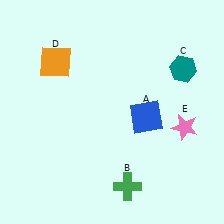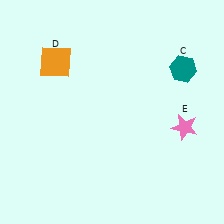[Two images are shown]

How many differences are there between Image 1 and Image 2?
There are 2 differences between the two images.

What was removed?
The green cross (B), the blue square (A) were removed in Image 2.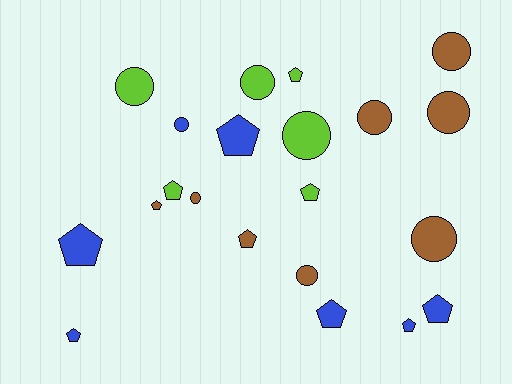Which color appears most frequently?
Brown, with 8 objects.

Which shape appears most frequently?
Pentagon, with 11 objects.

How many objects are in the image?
There are 21 objects.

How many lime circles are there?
There are 3 lime circles.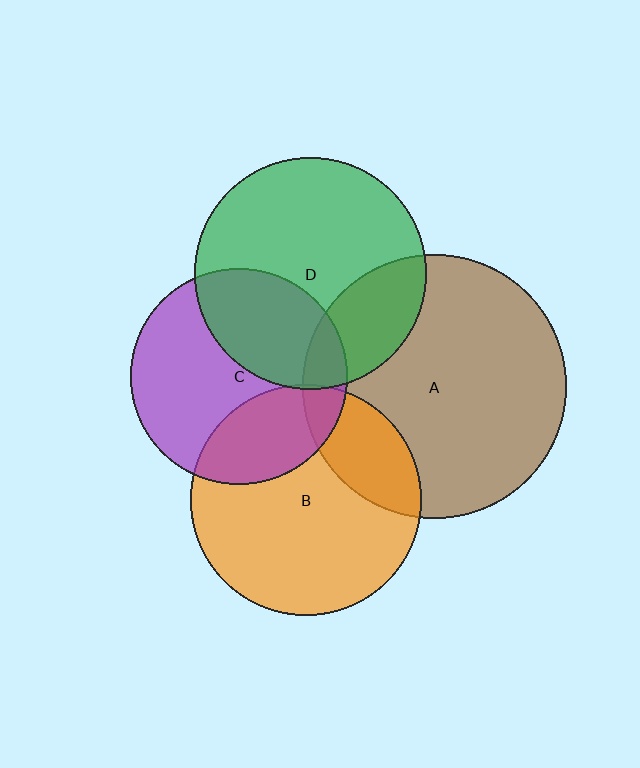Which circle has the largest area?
Circle A (brown).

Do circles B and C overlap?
Yes.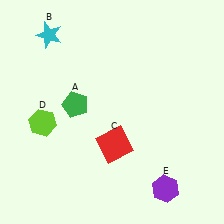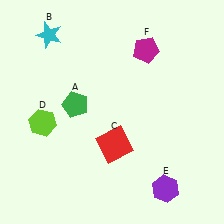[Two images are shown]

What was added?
A magenta pentagon (F) was added in Image 2.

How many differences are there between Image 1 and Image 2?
There is 1 difference between the two images.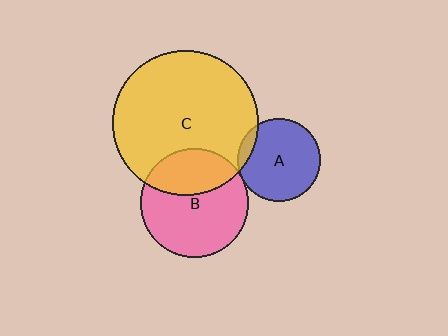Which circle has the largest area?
Circle C (yellow).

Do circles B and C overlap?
Yes.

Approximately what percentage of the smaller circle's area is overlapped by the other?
Approximately 35%.